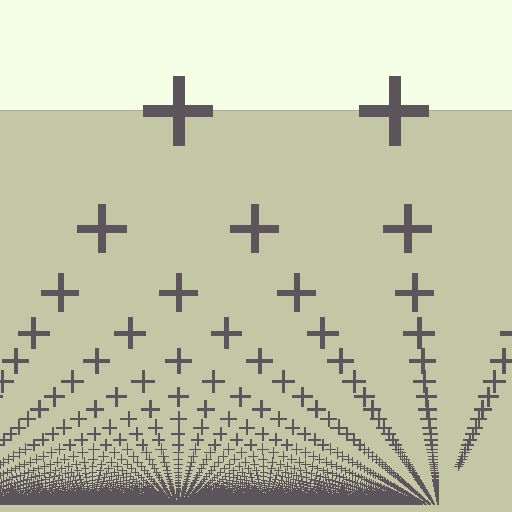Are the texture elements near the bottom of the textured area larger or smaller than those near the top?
Smaller. The gradient is inverted — elements near the bottom are smaller and denser.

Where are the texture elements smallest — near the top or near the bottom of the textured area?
Near the bottom.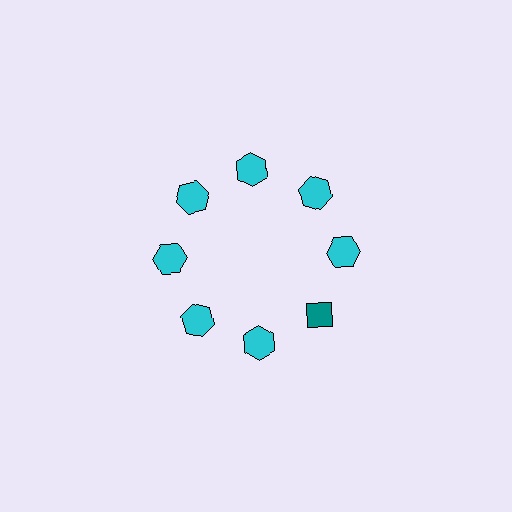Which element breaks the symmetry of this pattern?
The teal diamond at roughly the 4 o'clock position breaks the symmetry. All other shapes are cyan hexagons.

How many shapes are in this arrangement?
There are 8 shapes arranged in a ring pattern.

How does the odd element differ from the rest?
It differs in both color (teal instead of cyan) and shape (diamond instead of hexagon).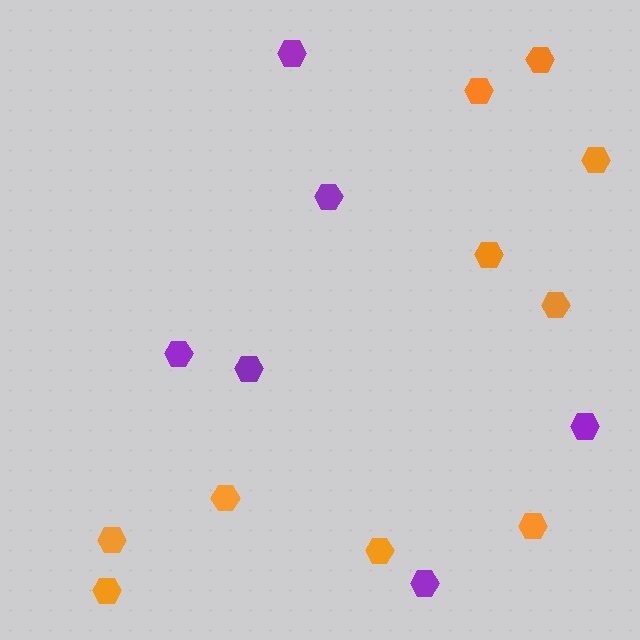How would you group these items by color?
There are 2 groups: one group of orange hexagons (10) and one group of purple hexagons (6).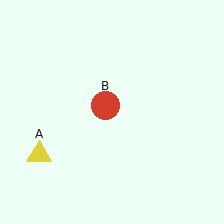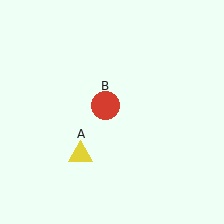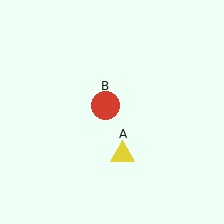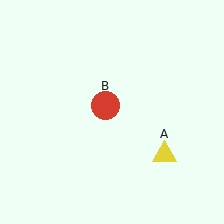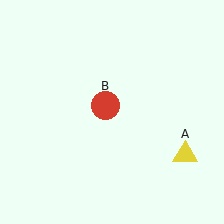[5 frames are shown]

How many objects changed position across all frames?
1 object changed position: yellow triangle (object A).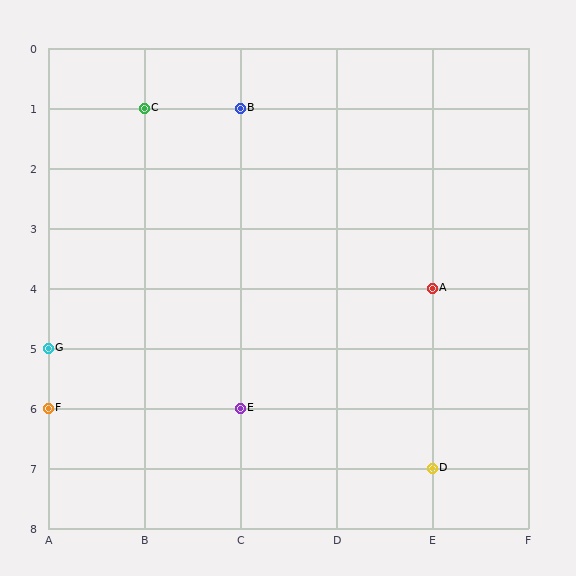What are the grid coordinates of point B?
Point B is at grid coordinates (C, 1).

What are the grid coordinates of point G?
Point G is at grid coordinates (A, 5).